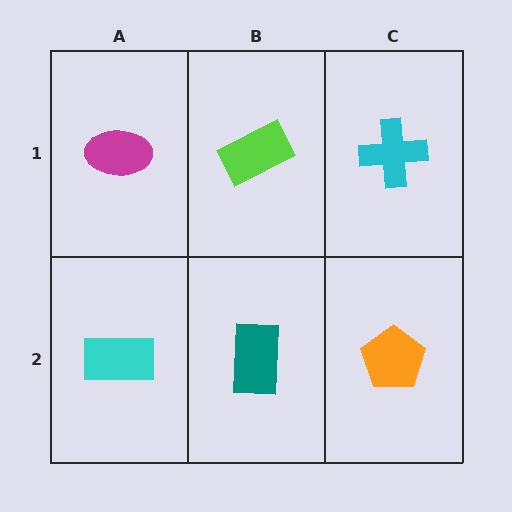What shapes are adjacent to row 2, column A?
A magenta ellipse (row 1, column A), a teal rectangle (row 2, column B).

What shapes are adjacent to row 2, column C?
A cyan cross (row 1, column C), a teal rectangle (row 2, column B).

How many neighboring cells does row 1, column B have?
3.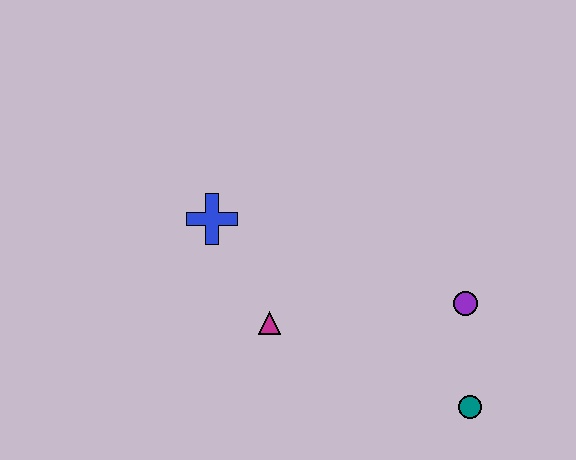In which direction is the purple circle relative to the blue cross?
The purple circle is to the right of the blue cross.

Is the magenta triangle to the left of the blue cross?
No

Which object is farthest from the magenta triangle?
The teal circle is farthest from the magenta triangle.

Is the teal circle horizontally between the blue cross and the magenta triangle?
No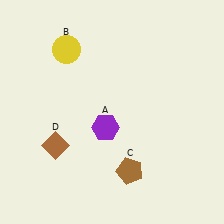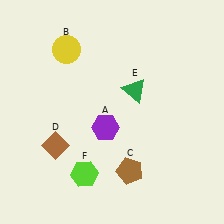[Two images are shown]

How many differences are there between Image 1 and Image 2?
There are 2 differences between the two images.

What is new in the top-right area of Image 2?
A green triangle (E) was added in the top-right area of Image 2.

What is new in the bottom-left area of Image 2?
A lime hexagon (F) was added in the bottom-left area of Image 2.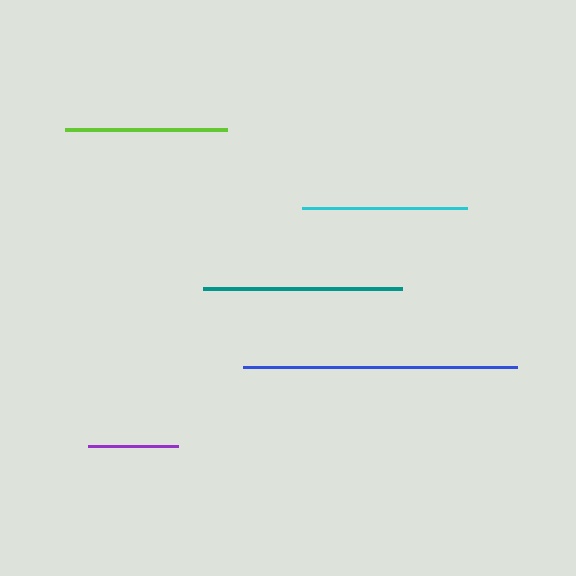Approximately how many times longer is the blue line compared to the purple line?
The blue line is approximately 3.0 times the length of the purple line.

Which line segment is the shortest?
The purple line is the shortest at approximately 90 pixels.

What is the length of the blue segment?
The blue segment is approximately 274 pixels long.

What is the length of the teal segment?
The teal segment is approximately 199 pixels long.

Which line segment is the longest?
The blue line is the longest at approximately 274 pixels.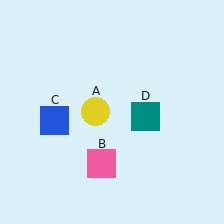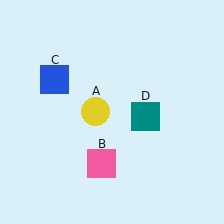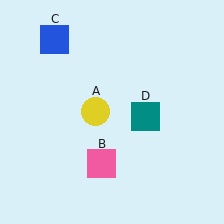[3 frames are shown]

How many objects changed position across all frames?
1 object changed position: blue square (object C).